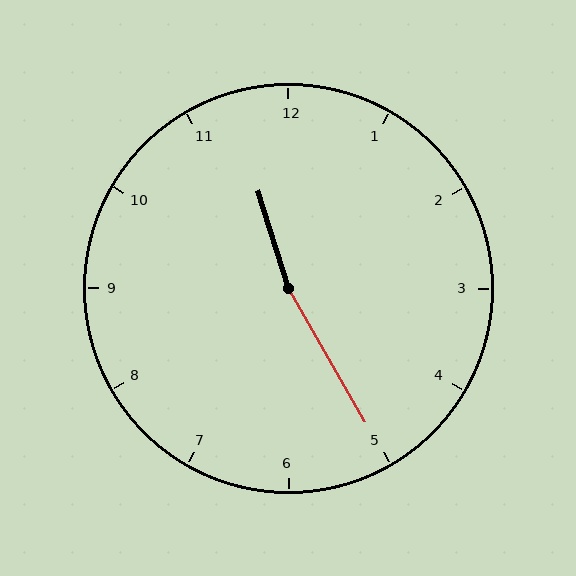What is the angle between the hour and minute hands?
Approximately 168 degrees.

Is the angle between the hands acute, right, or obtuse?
It is obtuse.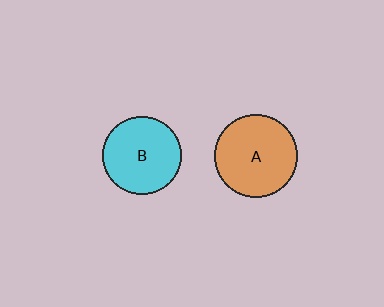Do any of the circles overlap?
No, none of the circles overlap.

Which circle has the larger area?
Circle A (orange).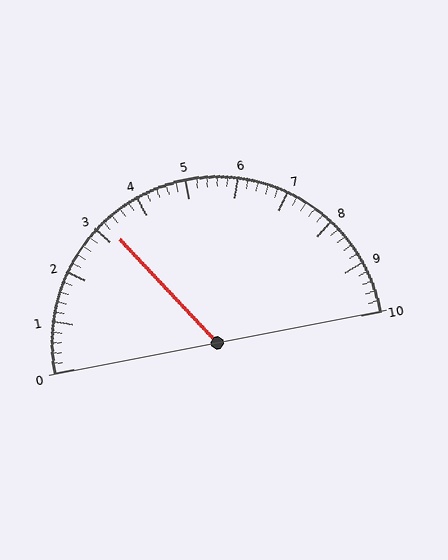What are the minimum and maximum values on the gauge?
The gauge ranges from 0 to 10.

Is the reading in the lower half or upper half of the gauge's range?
The reading is in the lower half of the range (0 to 10).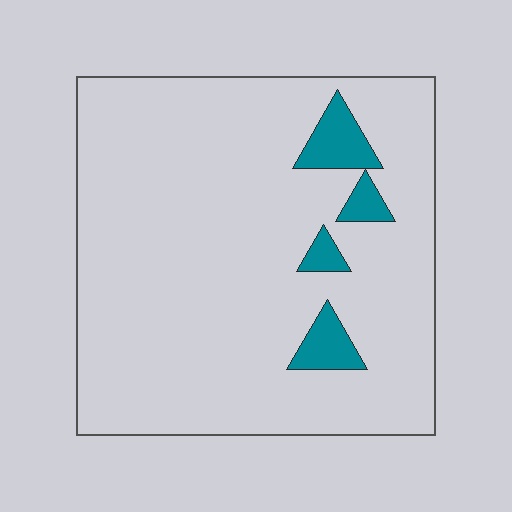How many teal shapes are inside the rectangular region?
4.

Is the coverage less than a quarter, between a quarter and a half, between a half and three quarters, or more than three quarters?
Less than a quarter.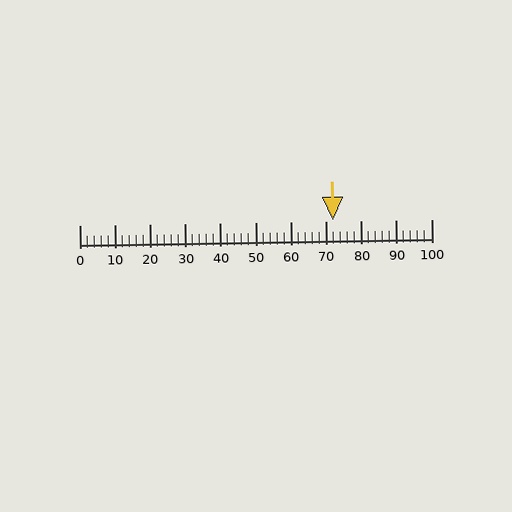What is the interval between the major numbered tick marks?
The major tick marks are spaced 10 units apart.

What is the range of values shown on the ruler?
The ruler shows values from 0 to 100.